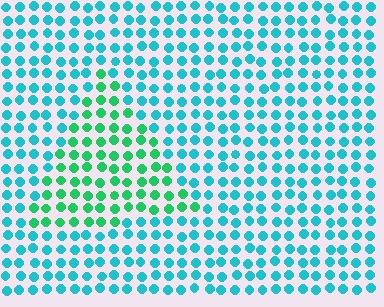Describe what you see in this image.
The image is filled with small cyan elements in a uniform arrangement. A triangle-shaped region is visible where the elements are tinted to a slightly different hue, forming a subtle color boundary.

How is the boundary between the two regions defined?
The boundary is defined purely by a slight shift in hue (about 39 degrees). Spacing, size, and orientation are identical on both sides.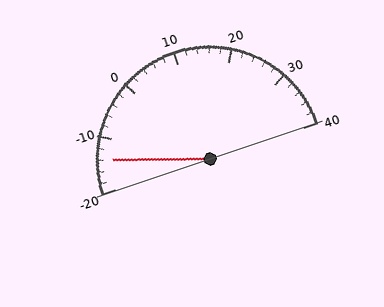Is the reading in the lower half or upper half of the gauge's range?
The reading is in the lower half of the range (-20 to 40).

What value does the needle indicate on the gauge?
The needle indicates approximately -14.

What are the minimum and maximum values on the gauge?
The gauge ranges from -20 to 40.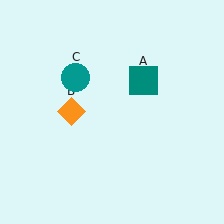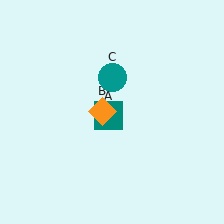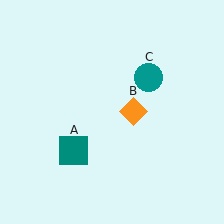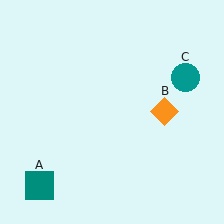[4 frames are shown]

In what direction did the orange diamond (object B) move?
The orange diamond (object B) moved right.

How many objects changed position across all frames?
3 objects changed position: teal square (object A), orange diamond (object B), teal circle (object C).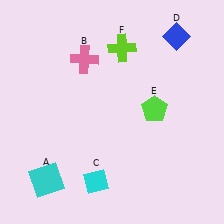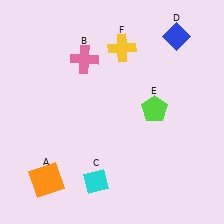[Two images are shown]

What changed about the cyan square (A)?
In Image 1, A is cyan. In Image 2, it changed to orange.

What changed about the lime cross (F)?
In Image 1, F is lime. In Image 2, it changed to yellow.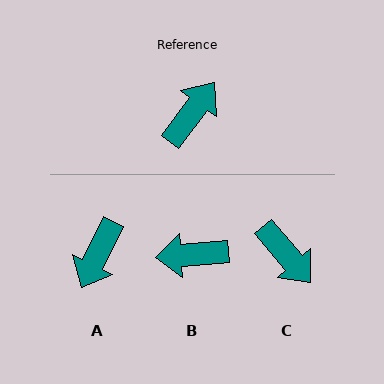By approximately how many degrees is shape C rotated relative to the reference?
Approximately 103 degrees clockwise.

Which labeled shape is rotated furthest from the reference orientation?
A, about 169 degrees away.